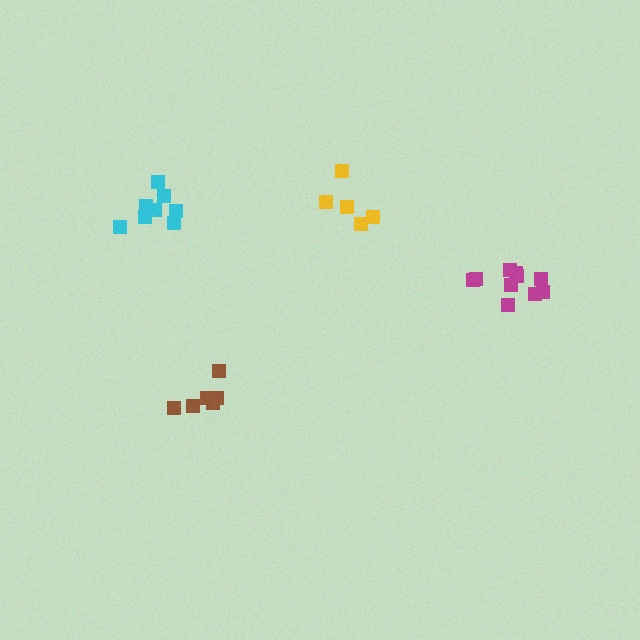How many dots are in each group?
Group 1: 6 dots, Group 2: 8 dots, Group 3: 10 dots, Group 4: 5 dots (29 total).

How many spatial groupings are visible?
There are 4 spatial groupings.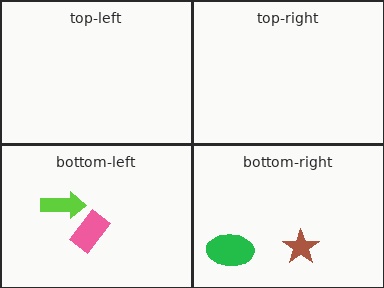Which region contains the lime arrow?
The bottom-left region.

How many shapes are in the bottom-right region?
2.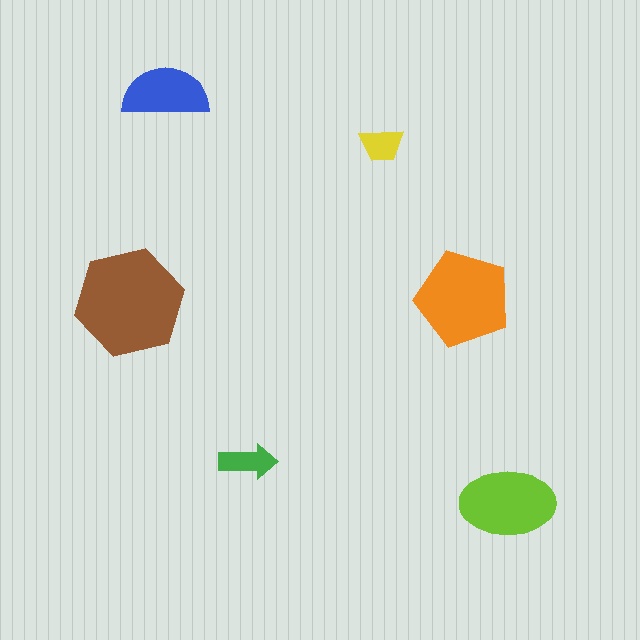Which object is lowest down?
The lime ellipse is bottommost.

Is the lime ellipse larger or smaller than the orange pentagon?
Smaller.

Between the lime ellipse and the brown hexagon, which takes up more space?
The brown hexagon.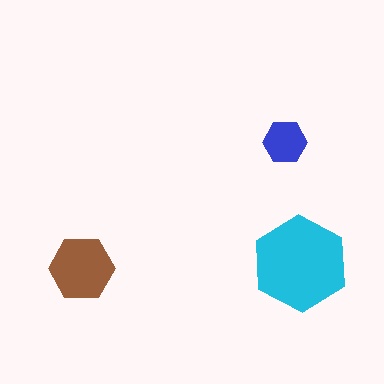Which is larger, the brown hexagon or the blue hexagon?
The brown one.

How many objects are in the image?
There are 3 objects in the image.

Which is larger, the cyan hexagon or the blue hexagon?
The cyan one.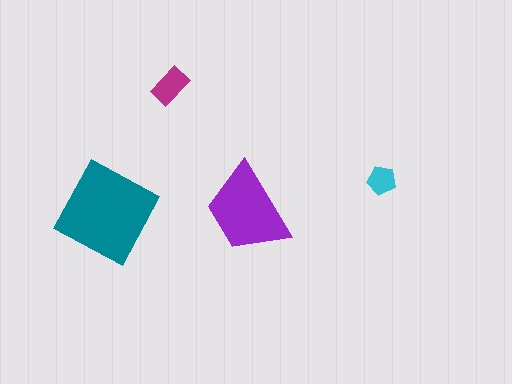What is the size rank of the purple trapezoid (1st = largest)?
2nd.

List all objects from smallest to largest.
The cyan pentagon, the magenta rectangle, the purple trapezoid, the teal diamond.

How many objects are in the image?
There are 4 objects in the image.